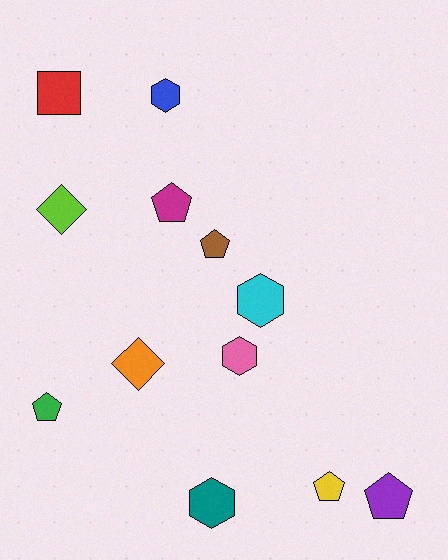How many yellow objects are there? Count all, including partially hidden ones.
There is 1 yellow object.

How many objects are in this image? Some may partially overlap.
There are 12 objects.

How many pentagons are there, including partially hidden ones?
There are 5 pentagons.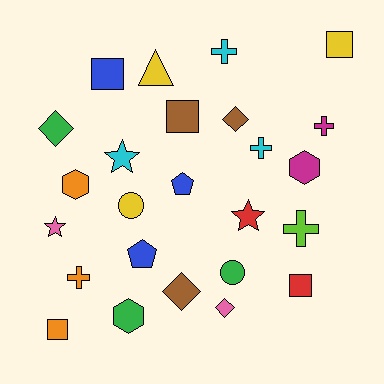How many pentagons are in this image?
There are 2 pentagons.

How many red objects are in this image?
There are 2 red objects.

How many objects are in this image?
There are 25 objects.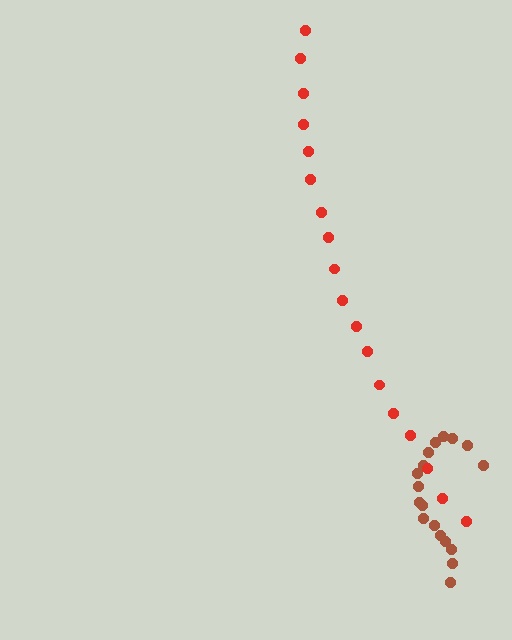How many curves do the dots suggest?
There are 2 distinct paths.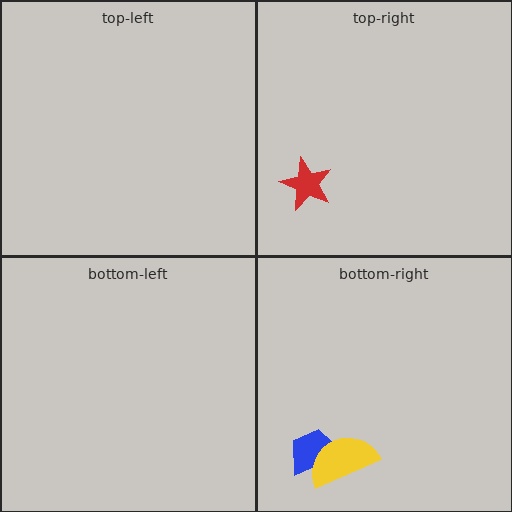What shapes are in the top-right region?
The red star.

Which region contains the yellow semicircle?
The bottom-right region.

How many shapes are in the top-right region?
1.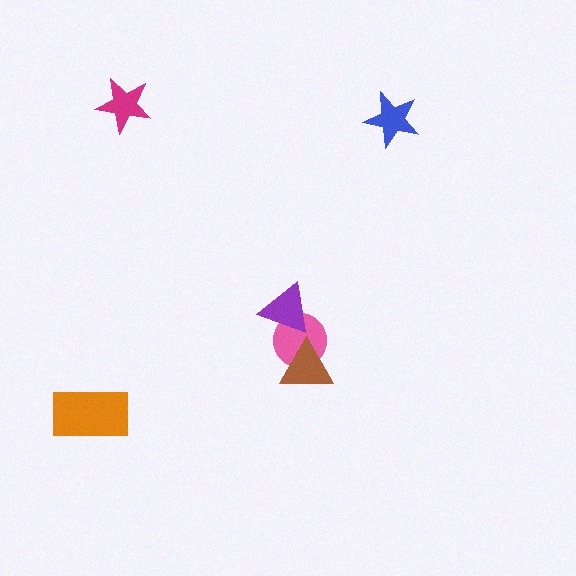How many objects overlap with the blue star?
0 objects overlap with the blue star.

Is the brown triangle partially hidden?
No, no other shape covers it.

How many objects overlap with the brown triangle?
1 object overlaps with the brown triangle.